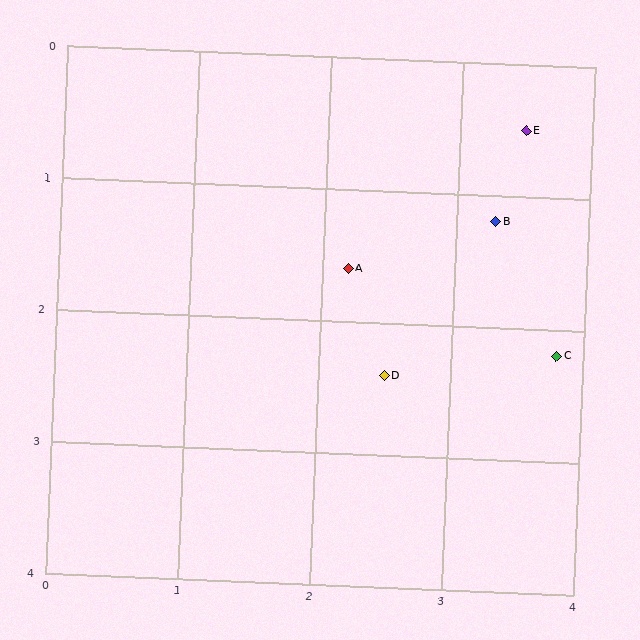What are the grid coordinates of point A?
Point A is at approximately (2.2, 1.6).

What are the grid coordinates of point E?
Point E is at approximately (3.5, 0.5).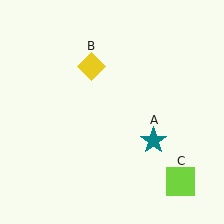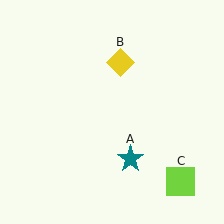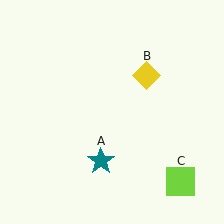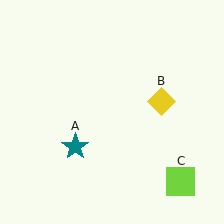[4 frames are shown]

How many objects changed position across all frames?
2 objects changed position: teal star (object A), yellow diamond (object B).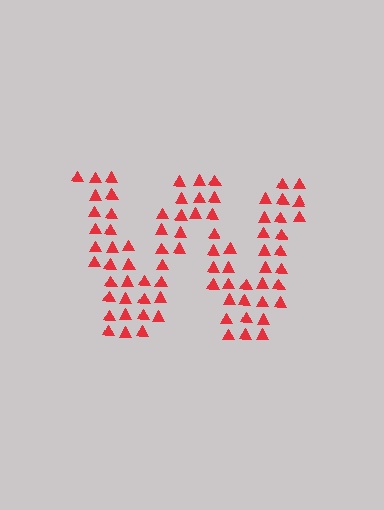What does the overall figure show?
The overall figure shows the letter W.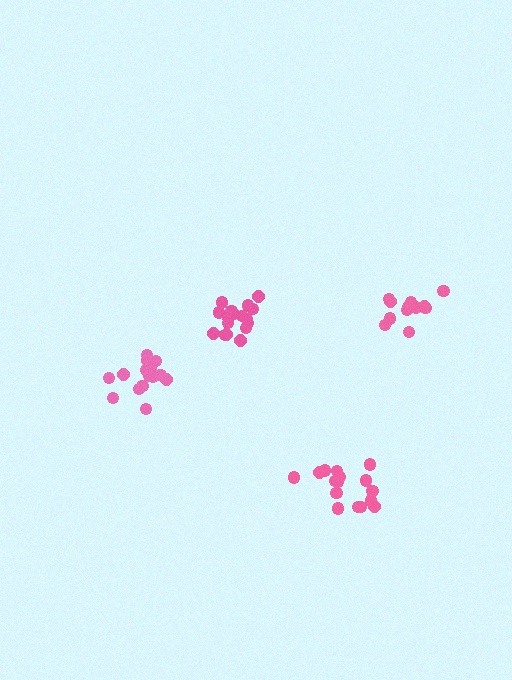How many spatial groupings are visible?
There are 4 spatial groupings.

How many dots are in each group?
Group 1: 17 dots, Group 2: 18 dots, Group 3: 16 dots, Group 4: 13 dots (64 total).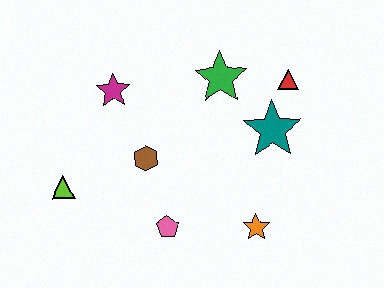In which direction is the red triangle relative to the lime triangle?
The red triangle is to the right of the lime triangle.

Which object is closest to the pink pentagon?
The brown hexagon is closest to the pink pentagon.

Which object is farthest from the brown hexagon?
The red triangle is farthest from the brown hexagon.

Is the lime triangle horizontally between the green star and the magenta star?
No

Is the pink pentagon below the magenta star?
Yes